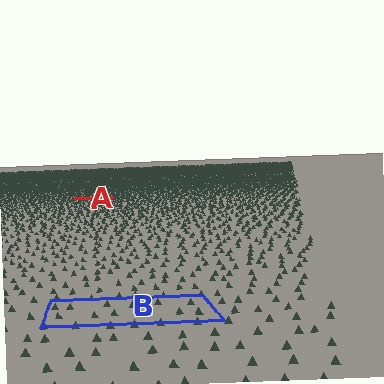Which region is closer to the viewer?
Region B is closer. The texture elements there are larger and more spread out.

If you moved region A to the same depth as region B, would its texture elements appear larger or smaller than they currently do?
They would appear larger. At a closer depth, the same texture elements are projected at a bigger on-screen size.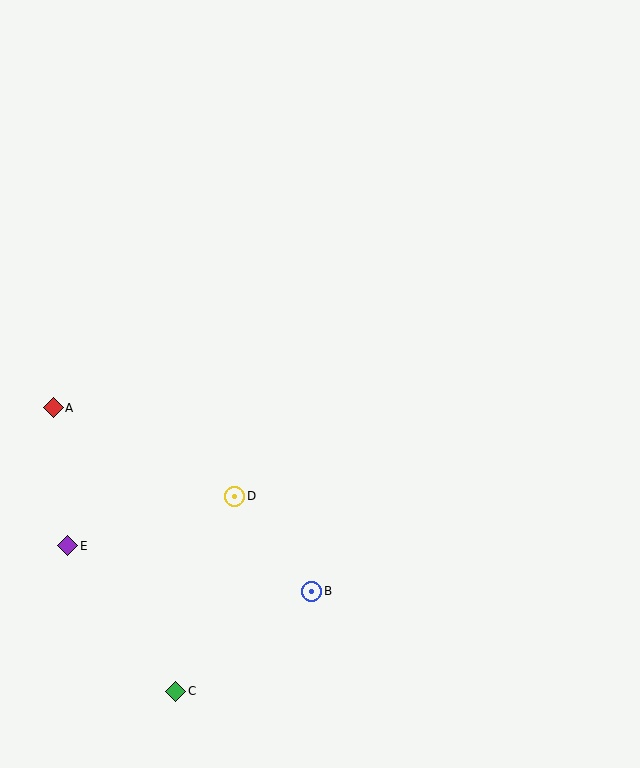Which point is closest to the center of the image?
Point D at (235, 496) is closest to the center.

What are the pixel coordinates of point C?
Point C is at (176, 691).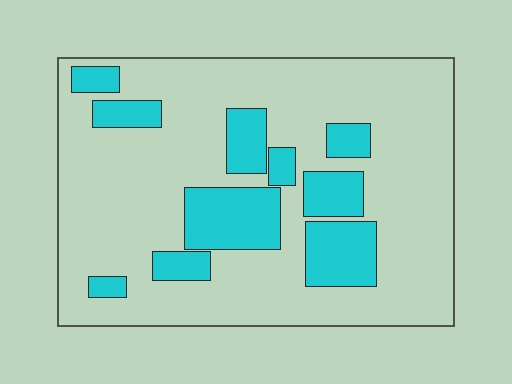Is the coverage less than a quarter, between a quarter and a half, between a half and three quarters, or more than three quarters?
Less than a quarter.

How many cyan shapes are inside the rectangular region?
10.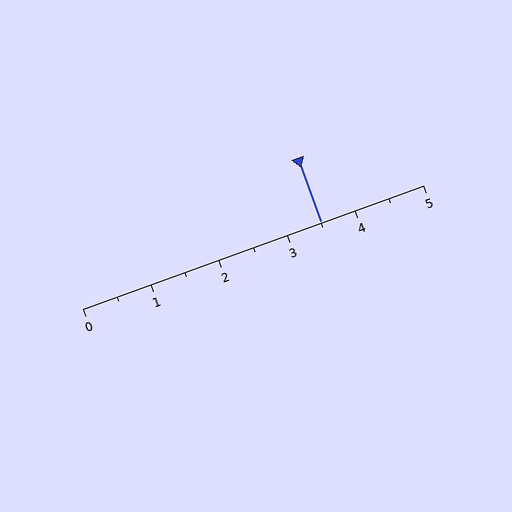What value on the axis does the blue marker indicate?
The marker indicates approximately 3.5.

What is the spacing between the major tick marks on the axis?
The major ticks are spaced 1 apart.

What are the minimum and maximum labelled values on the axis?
The axis runs from 0 to 5.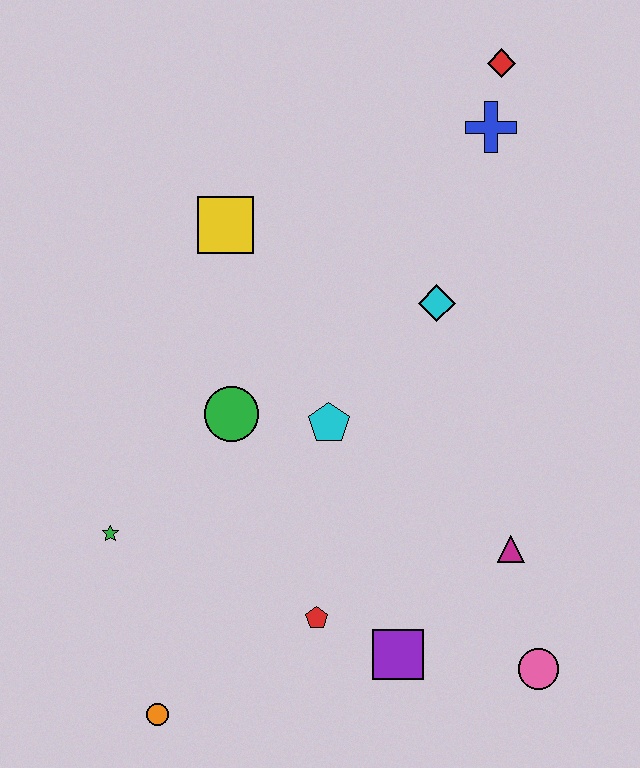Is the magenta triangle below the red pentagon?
No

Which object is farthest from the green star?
The red diamond is farthest from the green star.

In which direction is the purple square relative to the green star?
The purple square is to the right of the green star.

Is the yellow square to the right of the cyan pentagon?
No